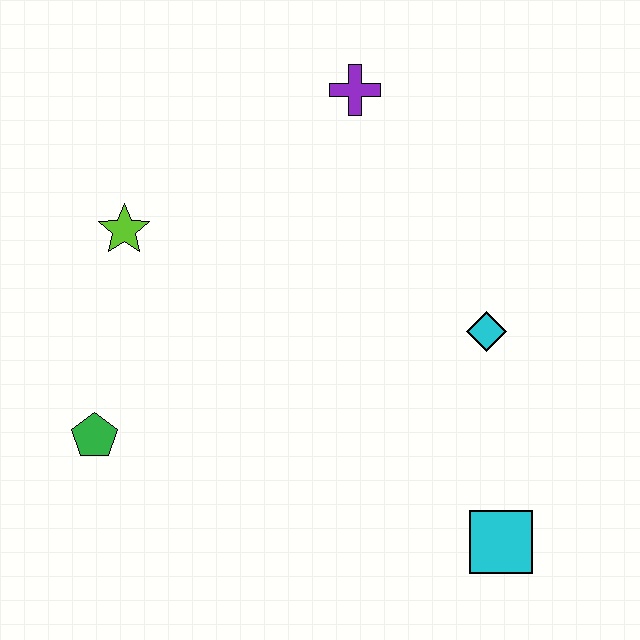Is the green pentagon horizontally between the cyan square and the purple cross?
No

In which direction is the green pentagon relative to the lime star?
The green pentagon is below the lime star.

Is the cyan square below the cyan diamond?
Yes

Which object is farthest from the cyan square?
The lime star is farthest from the cyan square.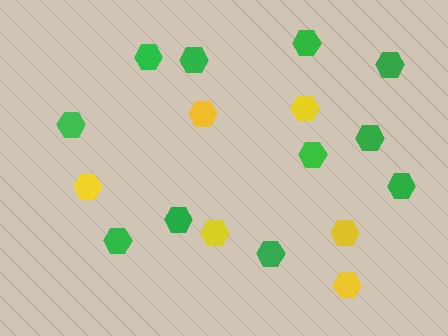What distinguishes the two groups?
There are 2 groups: one group of yellow hexagons (6) and one group of green hexagons (11).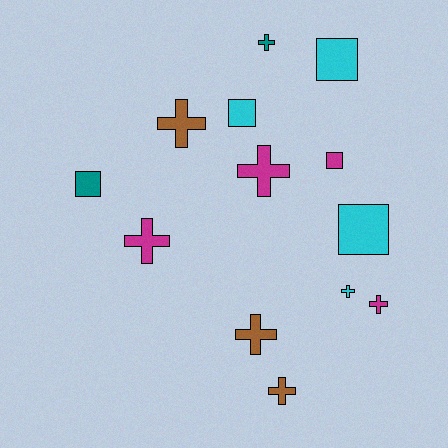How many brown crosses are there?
There are 3 brown crosses.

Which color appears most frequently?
Magenta, with 4 objects.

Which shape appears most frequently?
Cross, with 8 objects.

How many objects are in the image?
There are 13 objects.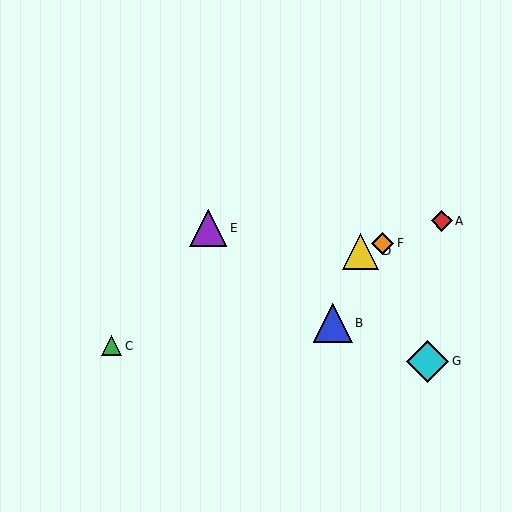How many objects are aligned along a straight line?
4 objects (A, C, D, F) are aligned along a straight line.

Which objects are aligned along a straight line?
Objects A, C, D, F are aligned along a straight line.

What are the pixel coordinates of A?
Object A is at (442, 221).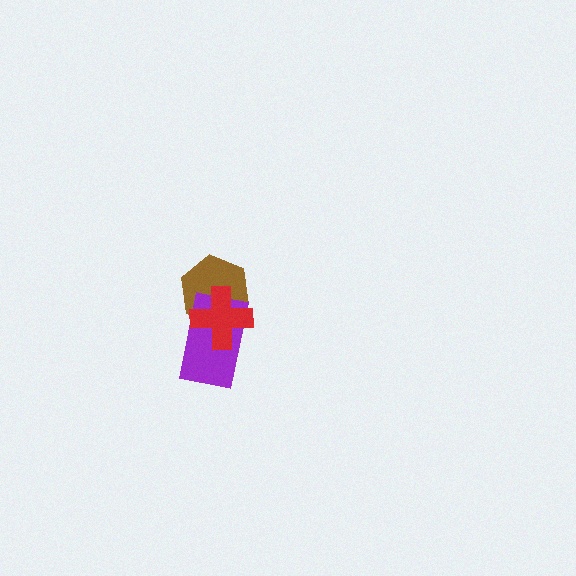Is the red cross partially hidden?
No, no other shape covers it.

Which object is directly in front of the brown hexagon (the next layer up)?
The purple rectangle is directly in front of the brown hexagon.